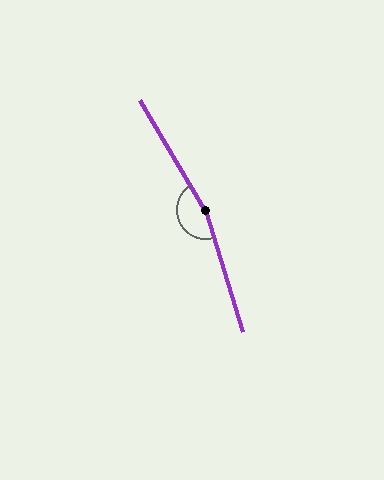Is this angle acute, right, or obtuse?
It is obtuse.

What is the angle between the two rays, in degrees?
Approximately 167 degrees.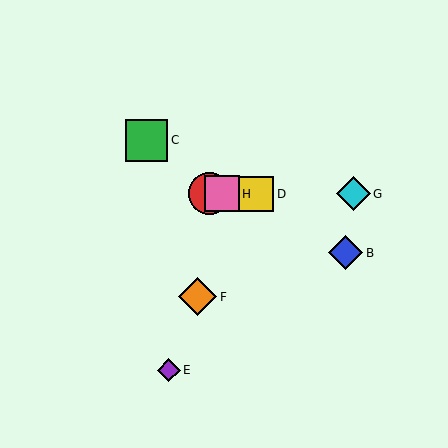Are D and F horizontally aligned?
No, D is at y≈194 and F is at y≈297.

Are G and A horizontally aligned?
Yes, both are at y≈194.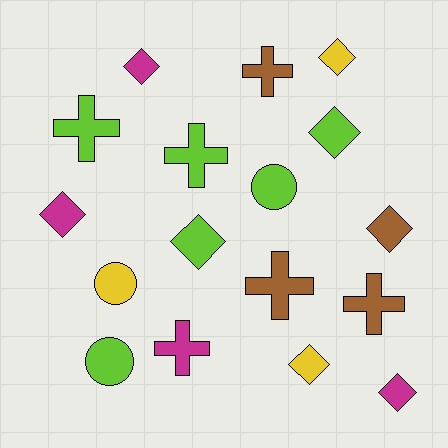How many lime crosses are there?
There are 2 lime crosses.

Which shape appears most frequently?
Diamond, with 8 objects.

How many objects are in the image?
There are 17 objects.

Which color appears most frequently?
Lime, with 6 objects.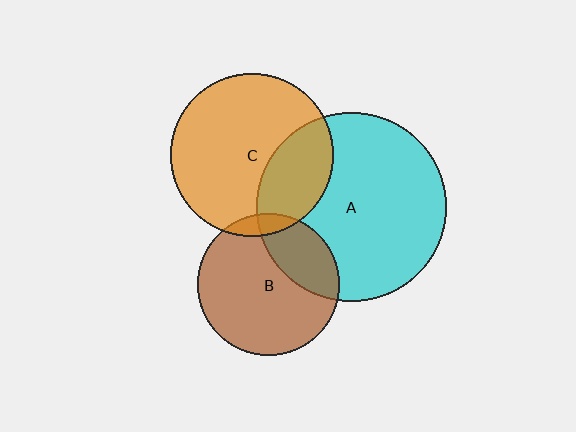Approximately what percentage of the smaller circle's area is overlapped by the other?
Approximately 5%.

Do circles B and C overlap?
Yes.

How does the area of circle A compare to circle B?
Approximately 1.8 times.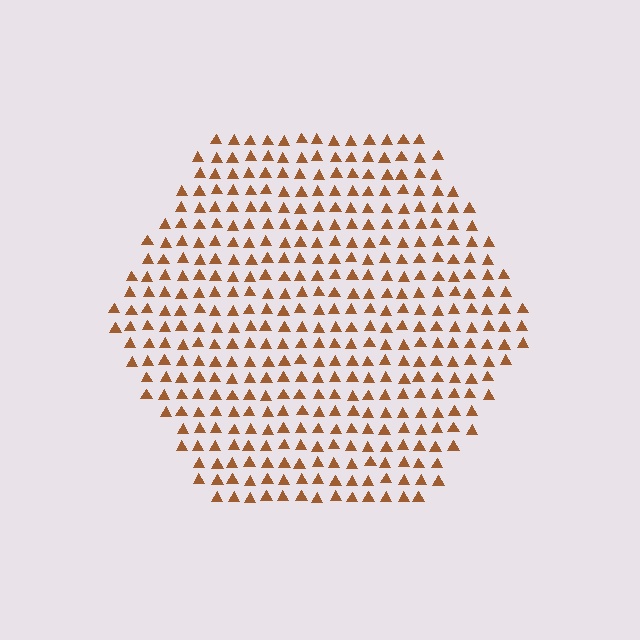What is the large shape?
The large shape is a hexagon.